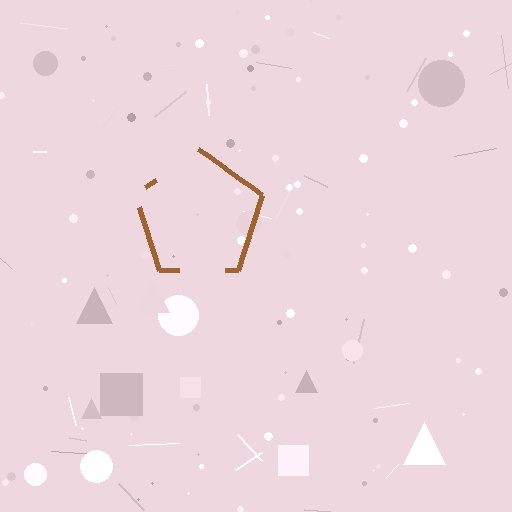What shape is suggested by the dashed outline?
The dashed outline suggests a pentagon.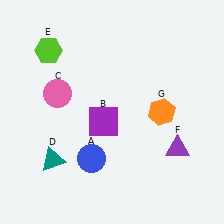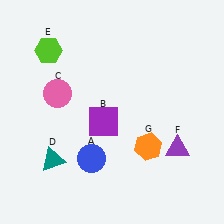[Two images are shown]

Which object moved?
The orange hexagon (G) moved down.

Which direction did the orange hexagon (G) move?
The orange hexagon (G) moved down.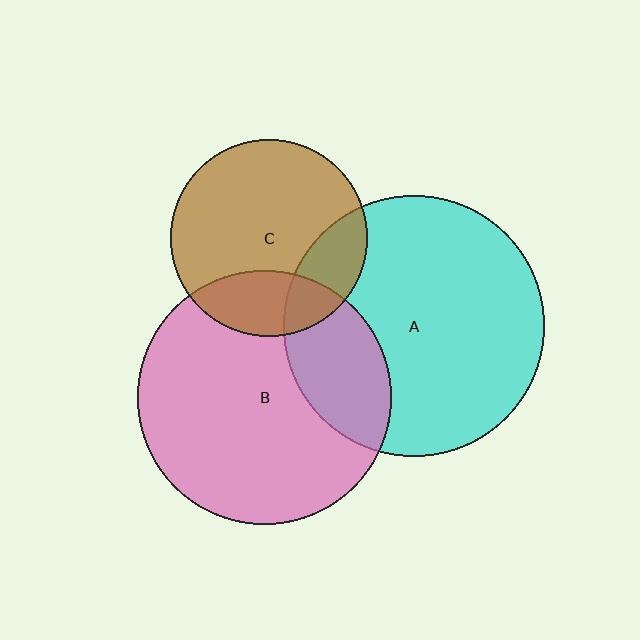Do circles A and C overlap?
Yes.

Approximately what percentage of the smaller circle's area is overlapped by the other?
Approximately 20%.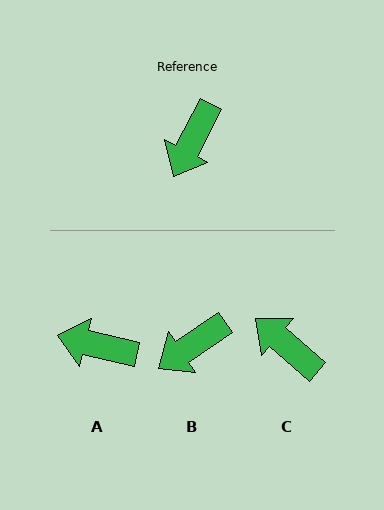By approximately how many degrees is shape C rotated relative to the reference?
Approximately 103 degrees clockwise.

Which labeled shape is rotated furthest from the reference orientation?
C, about 103 degrees away.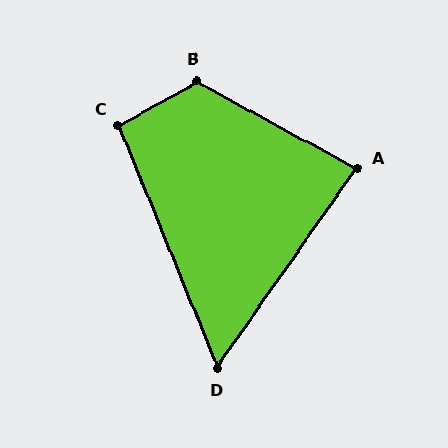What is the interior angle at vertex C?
Approximately 97 degrees (obtuse).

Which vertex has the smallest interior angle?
D, at approximately 57 degrees.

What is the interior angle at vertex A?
Approximately 83 degrees (acute).